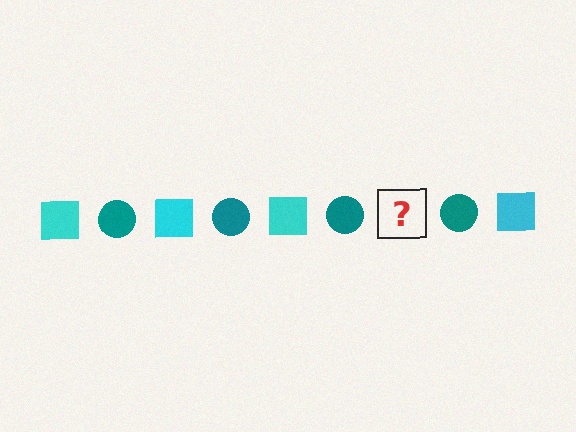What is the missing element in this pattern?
The missing element is a cyan square.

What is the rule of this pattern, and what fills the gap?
The rule is that the pattern alternates between cyan square and teal circle. The gap should be filled with a cyan square.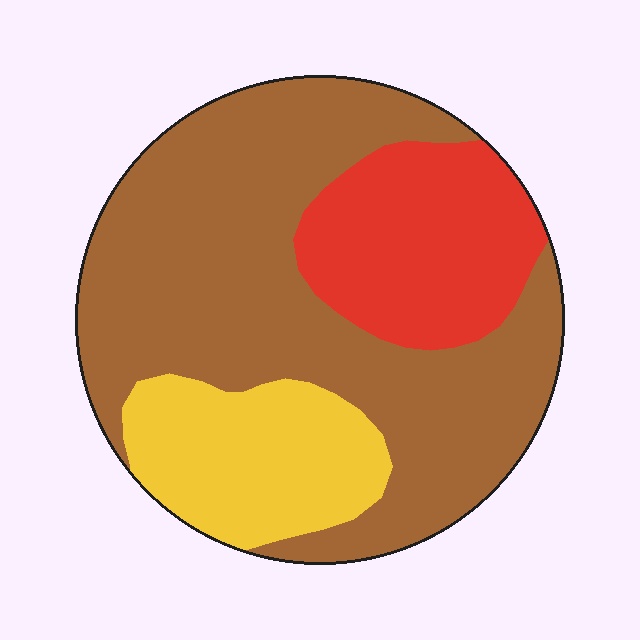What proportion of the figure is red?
Red takes up about one fifth (1/5) of the figure.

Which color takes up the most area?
Brown, at roughly 60%.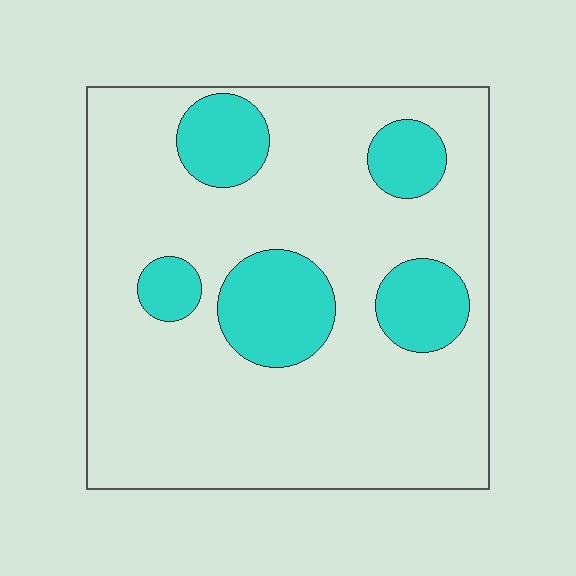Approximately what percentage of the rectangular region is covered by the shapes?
Approximately 20%.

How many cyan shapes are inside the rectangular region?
5.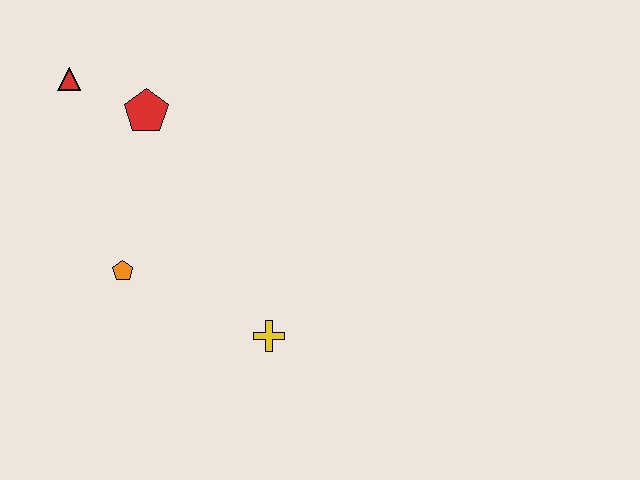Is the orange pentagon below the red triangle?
Yes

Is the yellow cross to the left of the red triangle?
No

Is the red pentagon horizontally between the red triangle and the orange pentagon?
No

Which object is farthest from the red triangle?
The yellow cross is farthest from the red triangle.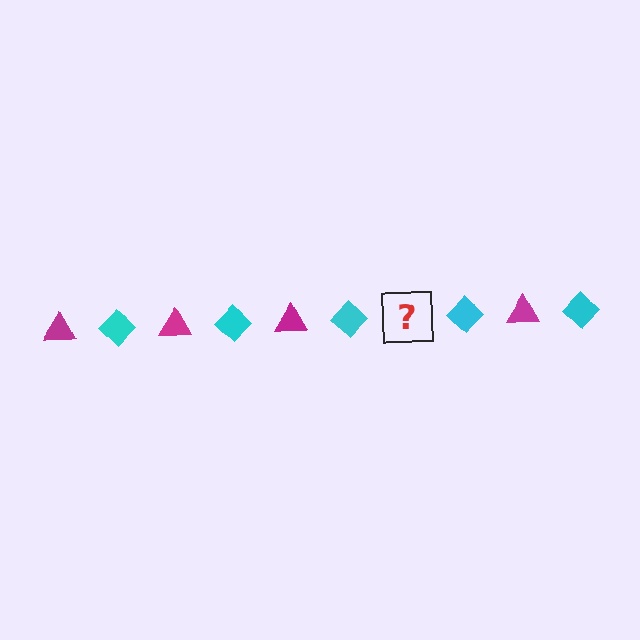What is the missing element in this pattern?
The missing element is a magenta triangle.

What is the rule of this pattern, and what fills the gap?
The rule is that the pattern alternates between magenta triangle and cyan diamond. The gap should be filled with a magenta triangle.